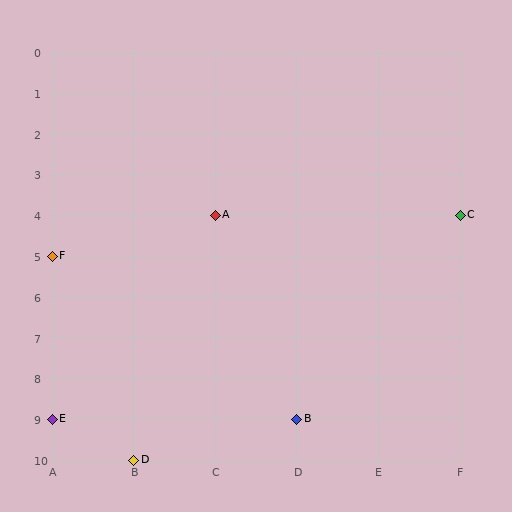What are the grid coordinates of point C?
Point C is at grid coordinates (F, 4).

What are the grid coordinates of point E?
Point E is at grid coordinates (A, 9).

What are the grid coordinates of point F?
Point F is at grid coordinates (A, 5).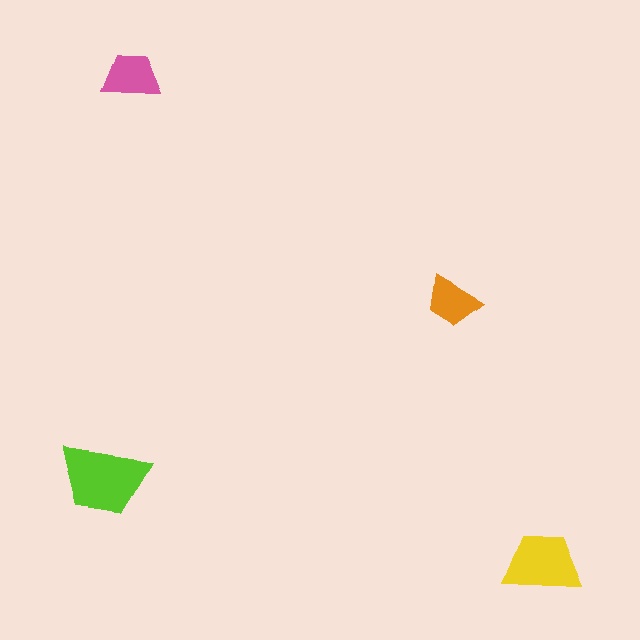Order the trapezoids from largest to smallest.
the lime one, the yellow one, the pink one, the orange one.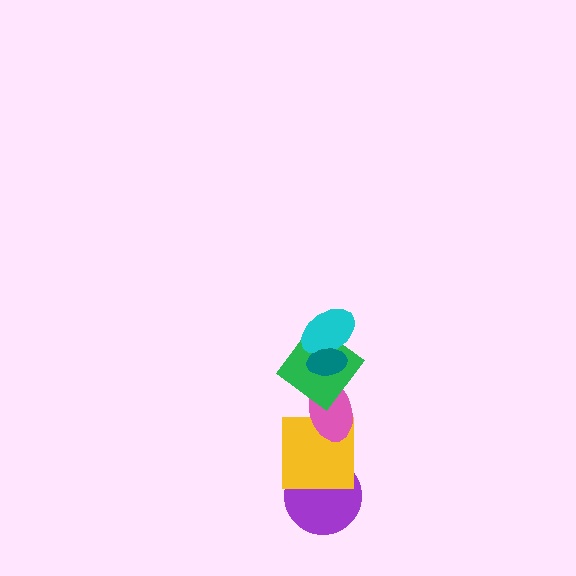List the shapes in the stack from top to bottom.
From top to bottom: the teal ellipse, the cyan ellipse, the green diamond, the pink ellipse, the yellow square, the purple circle.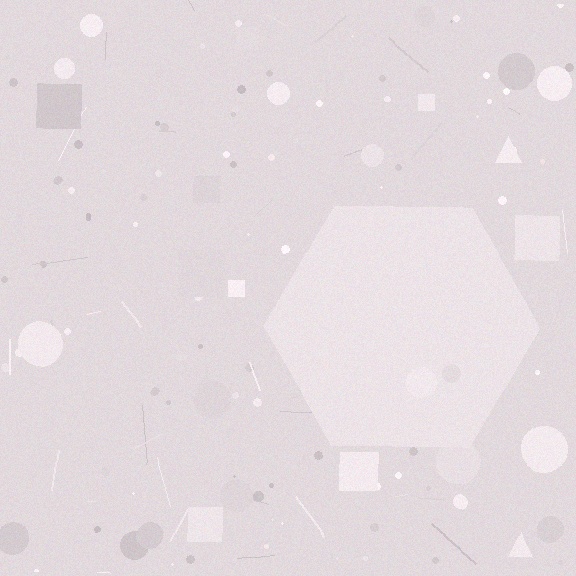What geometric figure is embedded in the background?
A hexagon is embedded in the background.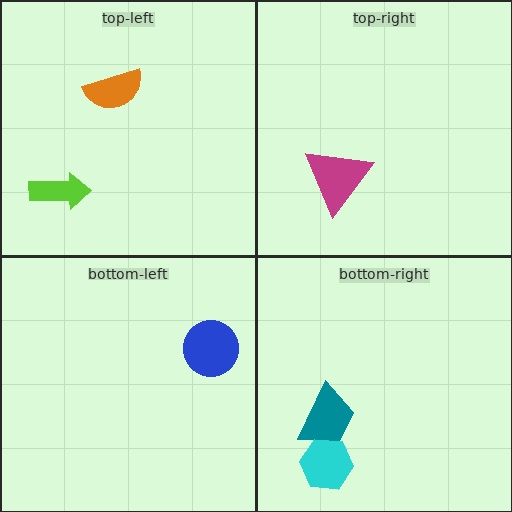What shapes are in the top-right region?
The magenta triangle.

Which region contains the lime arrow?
The top-left region.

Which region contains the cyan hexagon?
The bottom-right region.